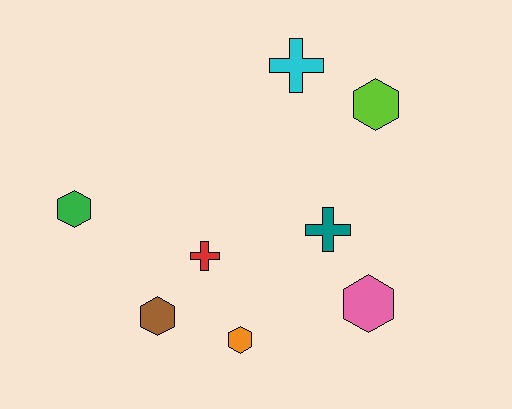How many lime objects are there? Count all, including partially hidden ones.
There is 1 lime object.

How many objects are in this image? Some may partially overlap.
There are 8 objects.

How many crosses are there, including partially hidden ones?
There are 3 crosses.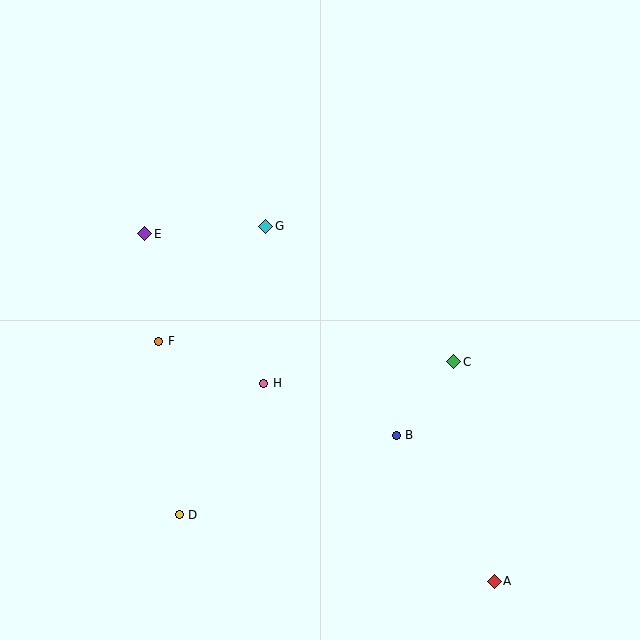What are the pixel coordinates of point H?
Point H is at (264, 383).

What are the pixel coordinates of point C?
Point C is at (454, 362).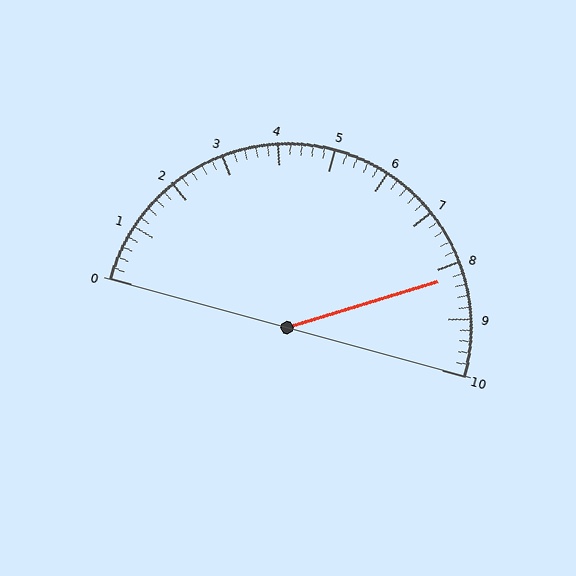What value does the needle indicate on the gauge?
The needle indicates approximately 8.2.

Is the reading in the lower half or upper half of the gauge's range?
The reading is in the upper half of the range (0 to 10).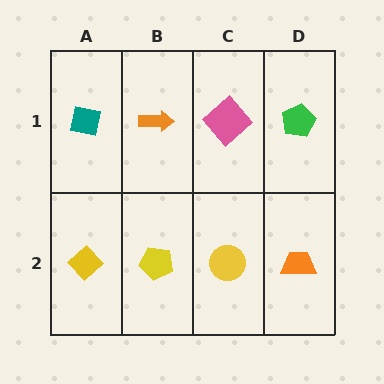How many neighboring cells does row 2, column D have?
2.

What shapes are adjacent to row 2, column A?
A teal square (row 1, column A), a yellow pentagon (row 2, column B).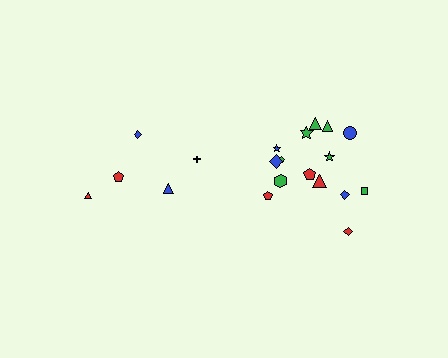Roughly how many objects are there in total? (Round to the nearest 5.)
Roughly 20 objects in total.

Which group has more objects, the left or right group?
The right group.